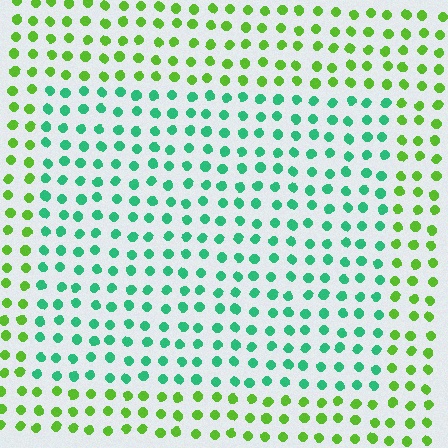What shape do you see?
I see a rectangle.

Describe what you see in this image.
The image is filled with small lime elements in a uniform arrangement. A rectangle-shaped region is visible where the elements are tinted to a slightly different hue, forming a subtle color boundary.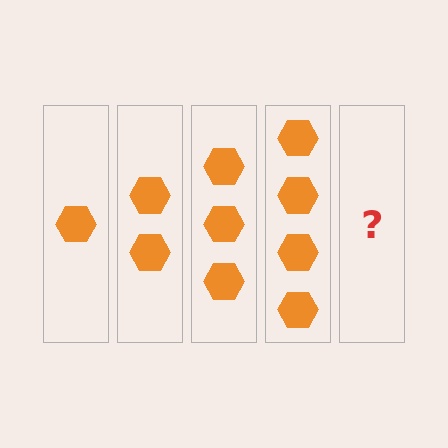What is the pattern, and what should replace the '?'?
The pattern is that each step adds one more hexagon. The '?' should be 5 hexagons.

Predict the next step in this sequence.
The next step is 5 hexagons.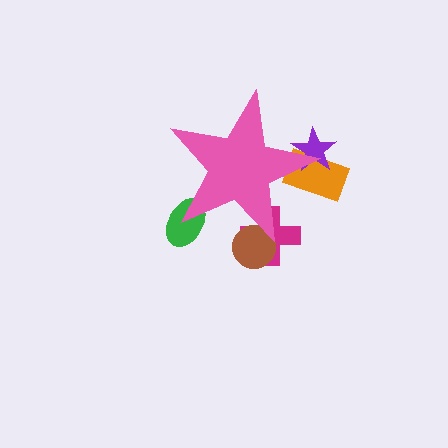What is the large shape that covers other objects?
A pink star.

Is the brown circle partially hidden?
Yes, the brown circle is partially hidden behind the pink star.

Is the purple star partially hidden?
Yes, the purple star is partially hidden behind the pink star.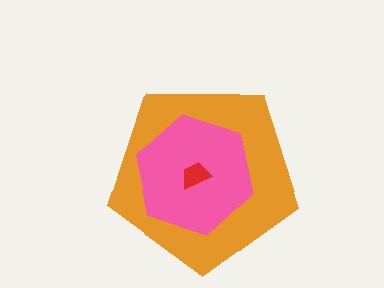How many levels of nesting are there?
3.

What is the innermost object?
The red trapezoid.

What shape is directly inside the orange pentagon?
The pink hexagon.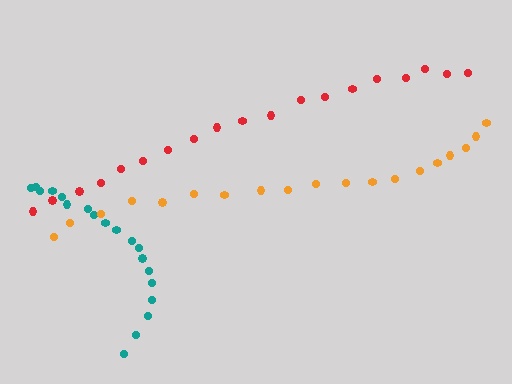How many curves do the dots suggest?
There are 3 distinct paths.